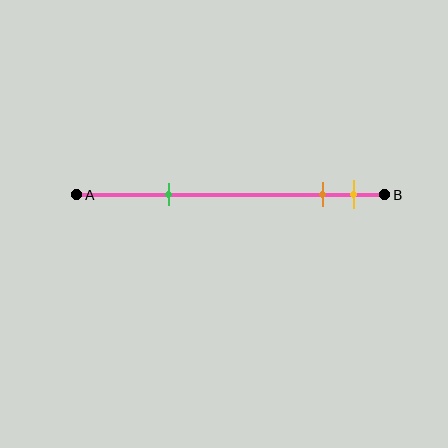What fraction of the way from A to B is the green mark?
The green mark is approximately 30% (0.3) of the way from A to B.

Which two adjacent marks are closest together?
The orange and yellow marks are the closest adjacent pair.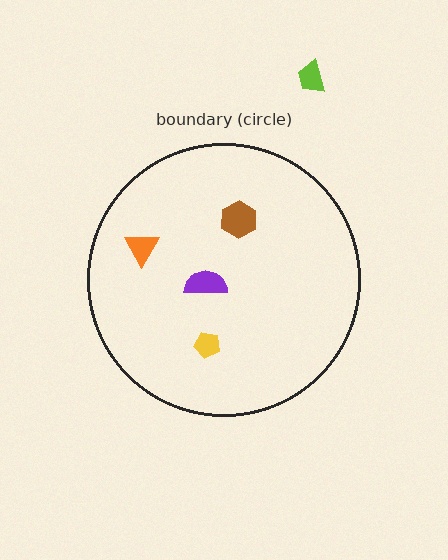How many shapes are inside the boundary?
4 inside, 1 outside.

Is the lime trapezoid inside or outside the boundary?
Outside.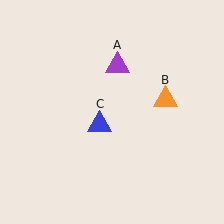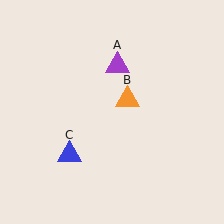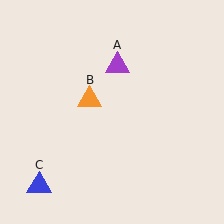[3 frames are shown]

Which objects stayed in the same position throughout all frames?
Purple triangle (object A) remained stationary.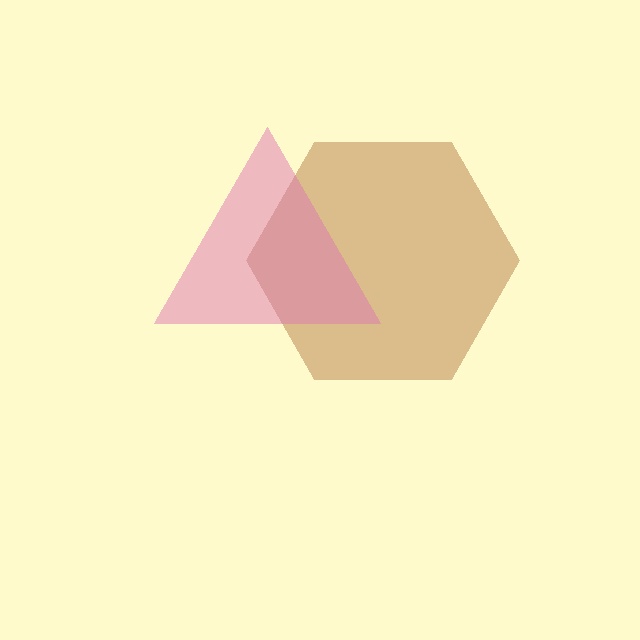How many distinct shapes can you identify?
There are 2 distinct shapes: a brown hexagon, a pink triangle.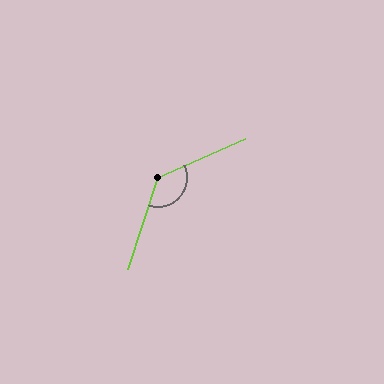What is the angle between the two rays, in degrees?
Approximately 133 degrees.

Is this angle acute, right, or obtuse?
It is obtuse.